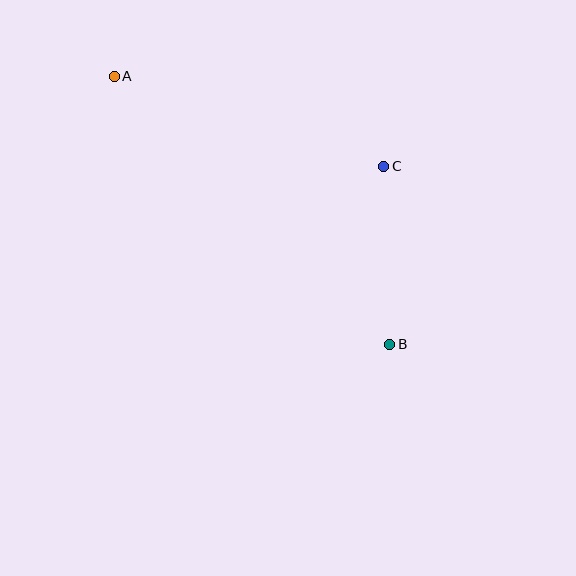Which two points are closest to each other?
Points B and C are closest to each other.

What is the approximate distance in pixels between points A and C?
The distance between A and C is approximately 284 pixels.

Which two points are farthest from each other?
Points A and B are farthest from each other.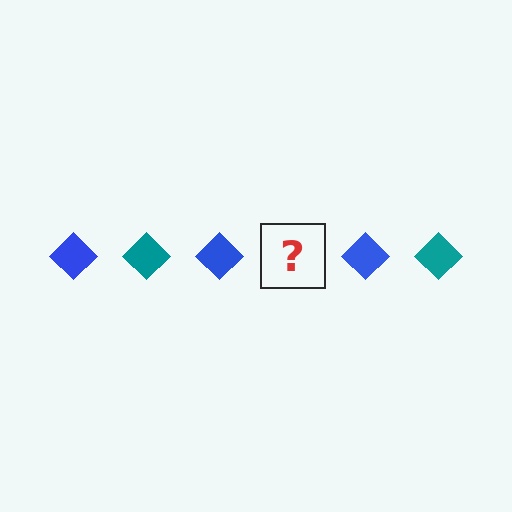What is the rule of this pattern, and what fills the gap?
The rule is that the pattern cycles through blue, teal diamonds. The gap should be filled with a teal diamond.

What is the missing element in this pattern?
The missing element is a teal diamond.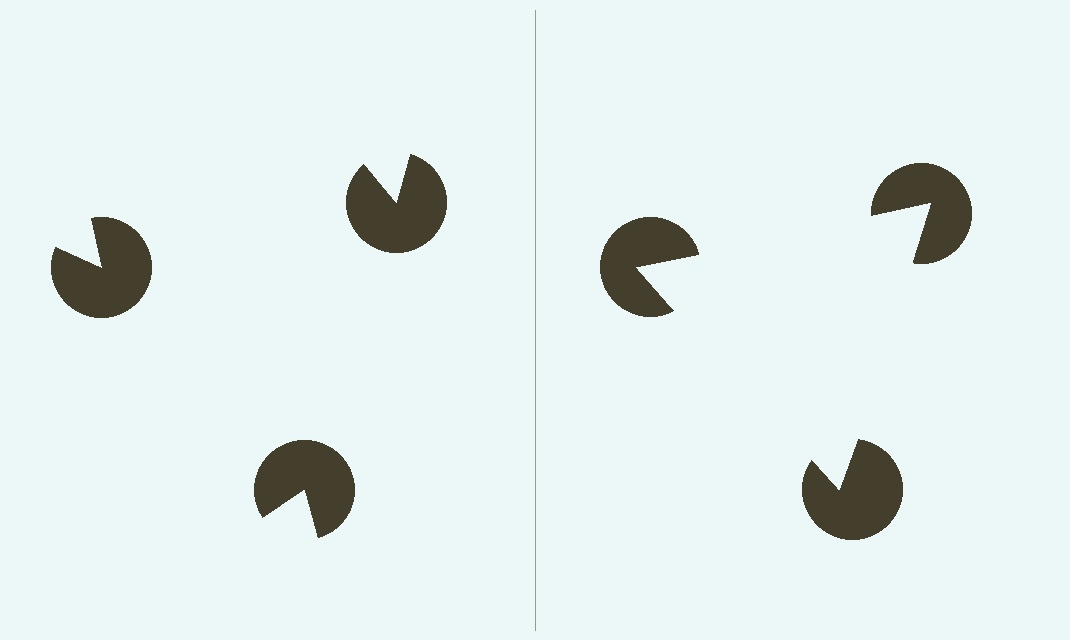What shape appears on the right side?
An illusory triangle.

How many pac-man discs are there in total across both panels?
6 — 3 on each side.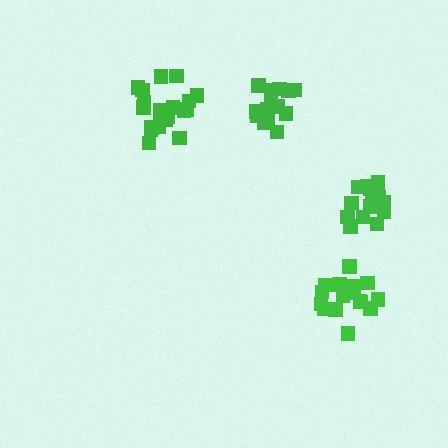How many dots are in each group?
Group 1: 20 dots, Group 2: 16 dots, Group 3: 16 dots, Group 4: 14 dots (66 total).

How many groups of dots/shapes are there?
There are 4 groups.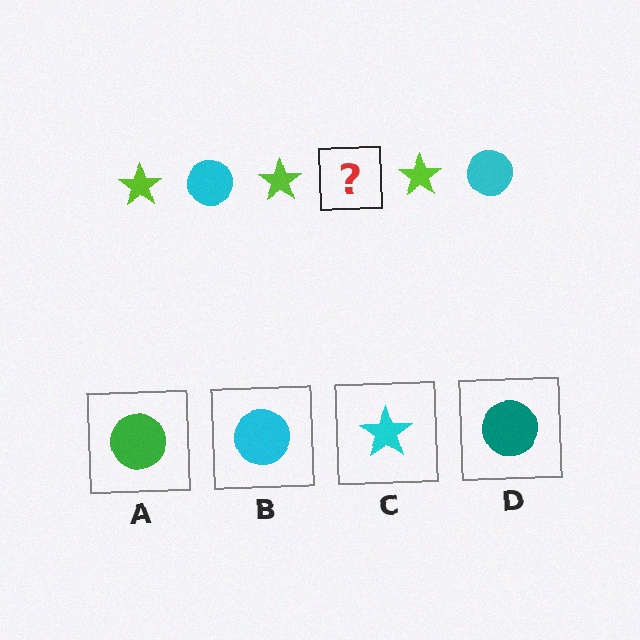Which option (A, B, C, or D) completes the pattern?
B.